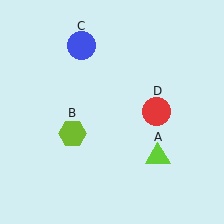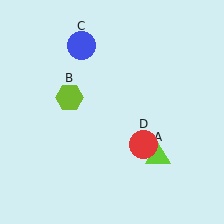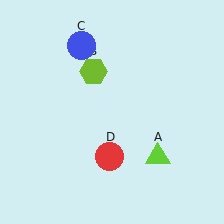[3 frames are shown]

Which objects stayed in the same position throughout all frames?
Lime triangle (object A) and blue circle (object C) remained stationary.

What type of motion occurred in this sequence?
The lime hexagon (object B), red circle (object D) rotated clockwise around the center of the scene.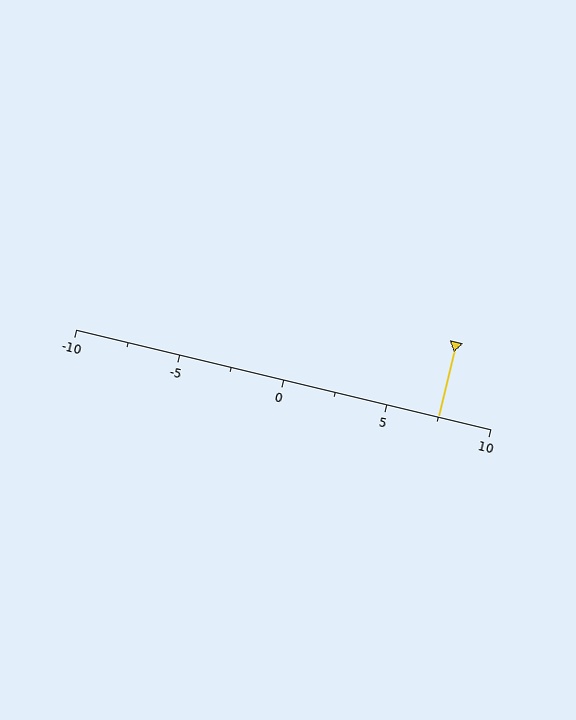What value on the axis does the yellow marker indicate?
The marker indicates approximately 7.5.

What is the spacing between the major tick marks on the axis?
The major ticks are spaced 5 apart.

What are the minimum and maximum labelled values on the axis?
The axis runs from -10 to 10.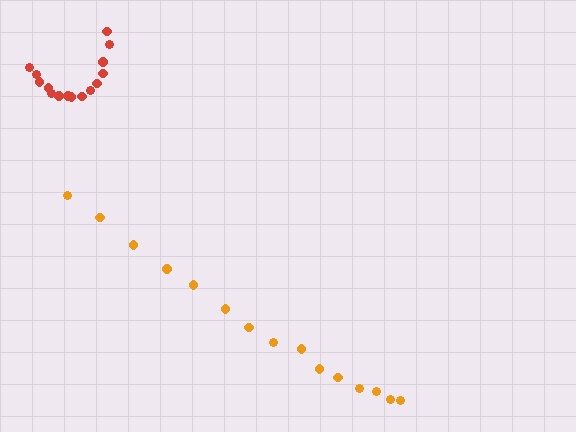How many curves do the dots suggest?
There are 2 distinct paths.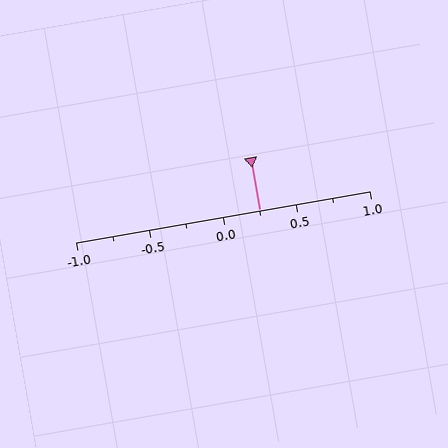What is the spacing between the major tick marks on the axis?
The major ticks are spaced 0.5 apart.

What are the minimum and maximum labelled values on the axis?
The axis runs from -1.0 to 1.0.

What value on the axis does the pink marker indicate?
The marker indicates approximately 0.25.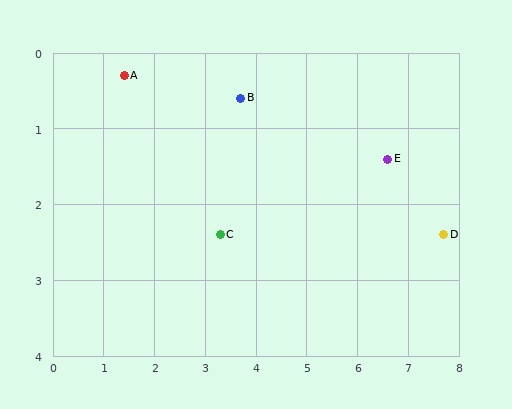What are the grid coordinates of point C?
Point C is at approximately (3.3, 2.4).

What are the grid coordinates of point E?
Point E is at approximately (6.6, 1.4).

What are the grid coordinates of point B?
Point B is at approximately (3.7, 0.6).